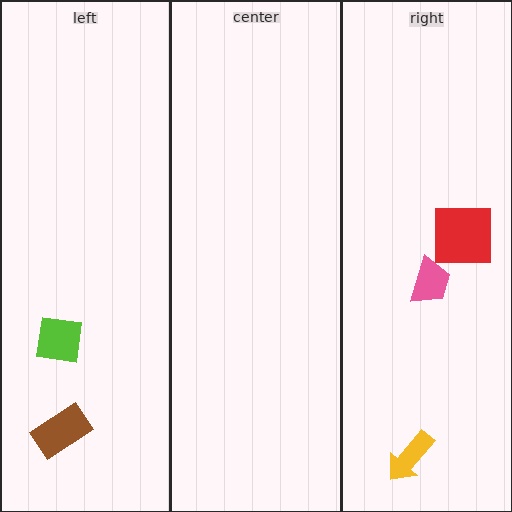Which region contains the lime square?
The left region.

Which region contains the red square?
The right region.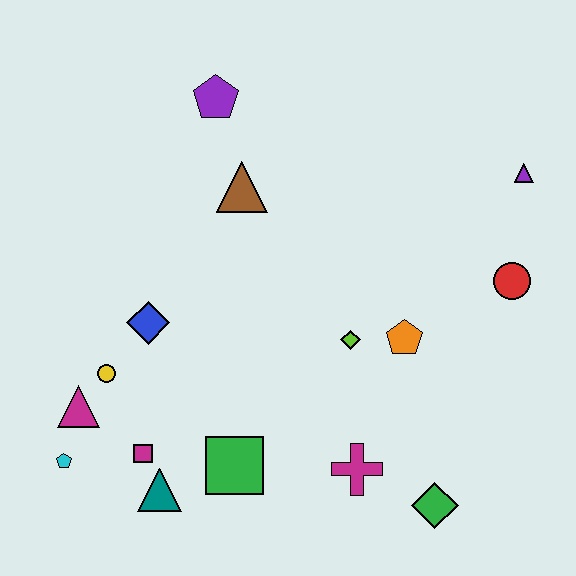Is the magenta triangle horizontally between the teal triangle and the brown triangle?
No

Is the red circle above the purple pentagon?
No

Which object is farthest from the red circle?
The cyan pentagon is farthest from the red circle.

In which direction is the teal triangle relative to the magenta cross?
The teal triangle is to the left of the magenta cross.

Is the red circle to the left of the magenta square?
No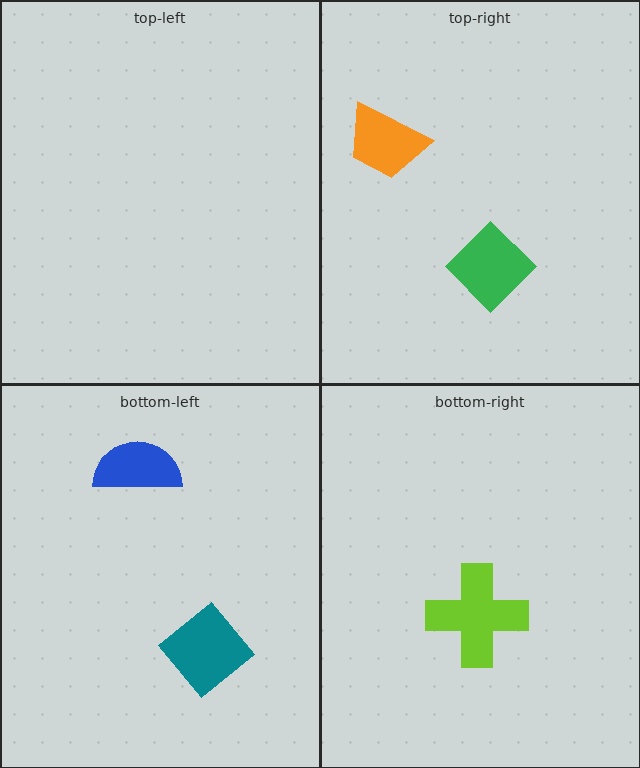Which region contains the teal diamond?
The bottom-left region.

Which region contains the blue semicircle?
The bottom-left region.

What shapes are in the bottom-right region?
The lime cross.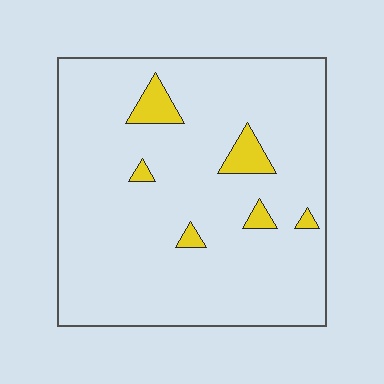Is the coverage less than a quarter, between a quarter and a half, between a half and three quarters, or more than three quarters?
Less than a quarter.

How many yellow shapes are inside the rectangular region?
6.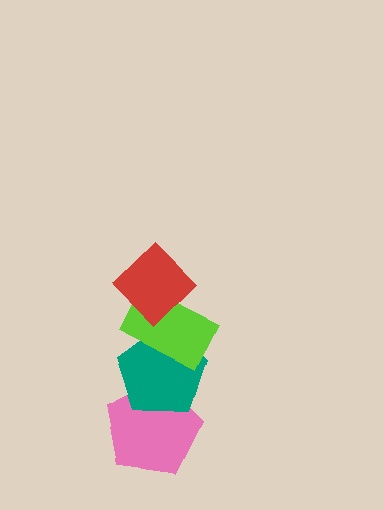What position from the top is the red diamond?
The red diamond is 1st from the top.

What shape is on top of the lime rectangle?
The red diamond is on top of the lime rectangle.